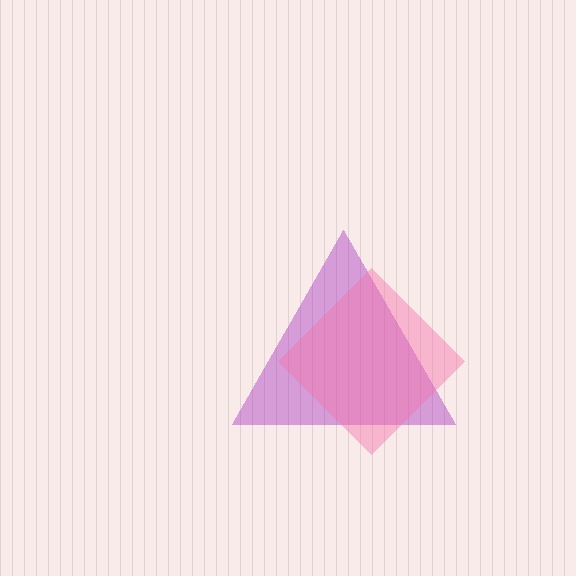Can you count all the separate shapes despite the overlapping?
Yes, there are 2 separate shapes.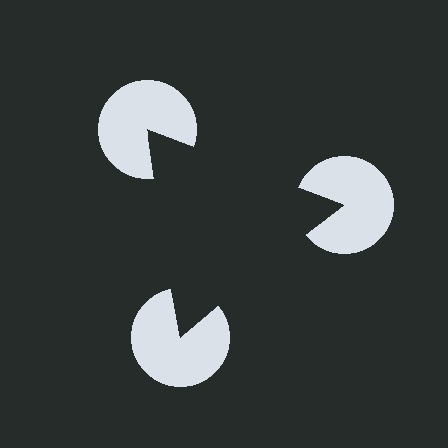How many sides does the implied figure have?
3 sides.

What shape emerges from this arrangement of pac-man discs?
An illusory triangle — its edges are inferred from the aligned wedge cuts in the pac-man discs, not physically drawn.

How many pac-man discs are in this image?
There are 3 — one at each vertex of the illusory triangle.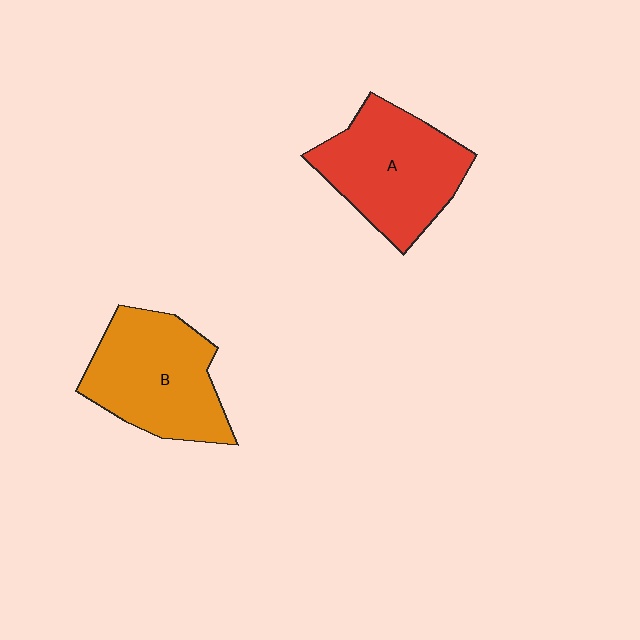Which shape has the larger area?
Shape A (red).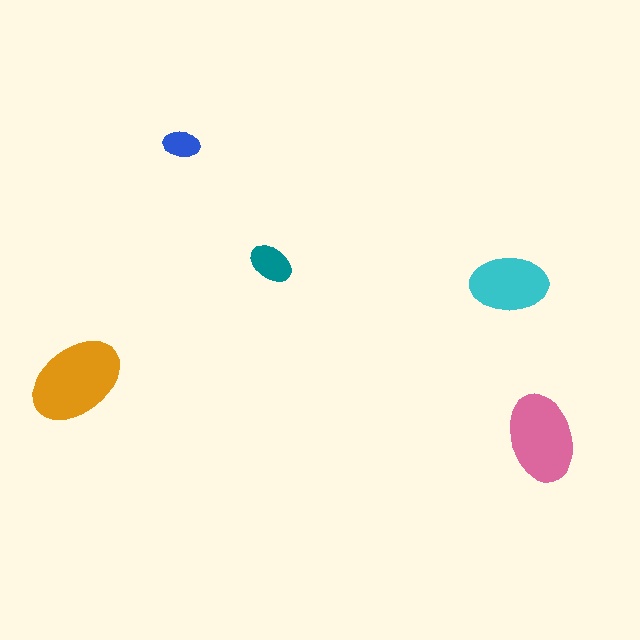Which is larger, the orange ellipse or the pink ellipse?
The orange one.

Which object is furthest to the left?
The orange ellipse is leftmost.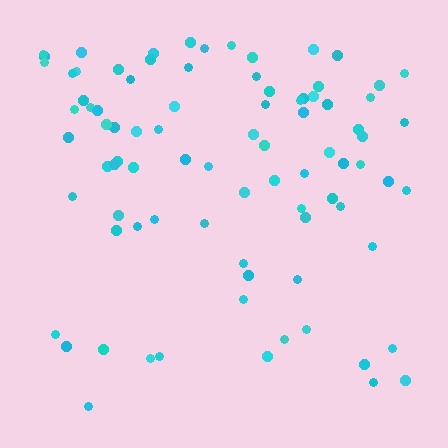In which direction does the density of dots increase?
From bottom to top, with the top side densest.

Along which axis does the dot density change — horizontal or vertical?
Vertical.